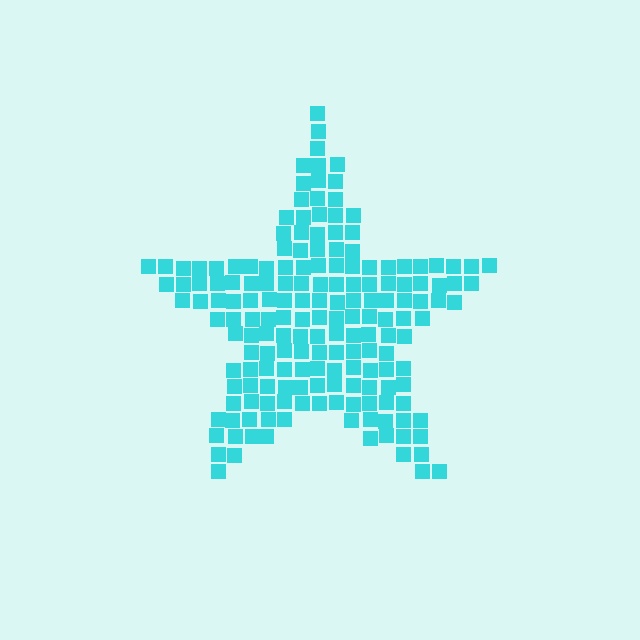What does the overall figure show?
The overall figure shows a star.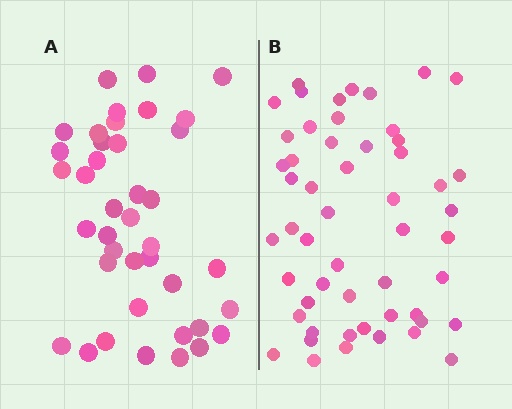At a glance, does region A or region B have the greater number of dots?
Region B (the right region) has more dots.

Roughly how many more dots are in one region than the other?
Region B has approximately 15 more dots than region A.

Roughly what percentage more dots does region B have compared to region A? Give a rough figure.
About 30% more.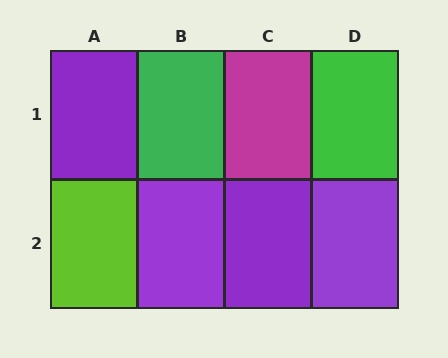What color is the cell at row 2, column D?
Purple.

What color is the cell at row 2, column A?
Lime.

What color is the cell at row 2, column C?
Purple.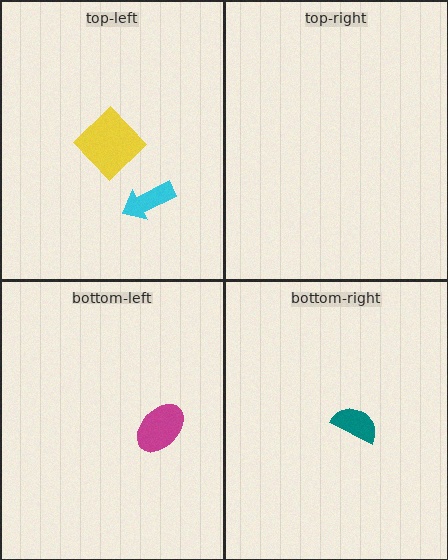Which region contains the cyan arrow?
The top-left region.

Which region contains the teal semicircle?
The bottom-right region.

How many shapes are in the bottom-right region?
1.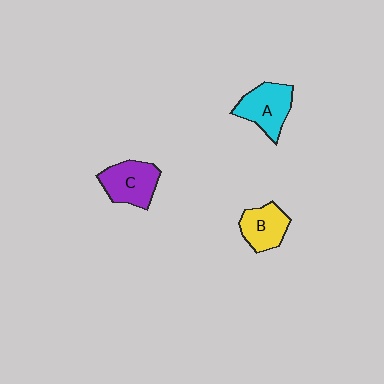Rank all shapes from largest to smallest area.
From largest to smallest: A (cyan), C (purple), B (yellow).